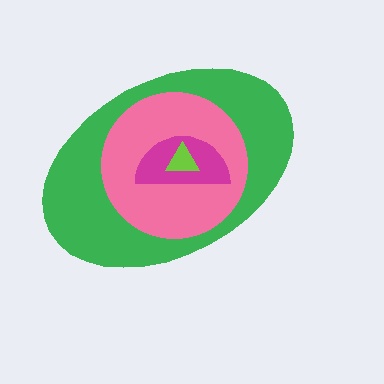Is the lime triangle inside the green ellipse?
Yes.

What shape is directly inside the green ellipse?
The pink circle.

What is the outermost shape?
The green ellipse.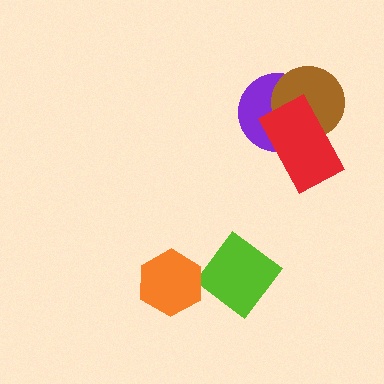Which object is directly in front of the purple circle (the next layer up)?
The brown circle is directly in front of the purple circle.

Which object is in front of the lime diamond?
The orange hexagon is in front of the lime diamond.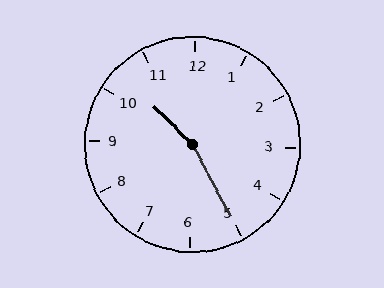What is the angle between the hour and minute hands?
Approximately 162 degrees.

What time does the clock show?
10:25.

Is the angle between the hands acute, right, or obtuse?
It is obtuse.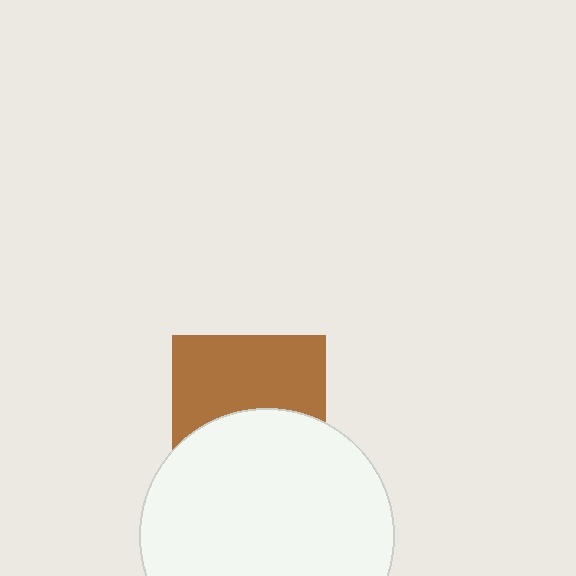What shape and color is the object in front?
The object in front is a white circle.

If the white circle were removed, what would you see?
You would see the complete brown square.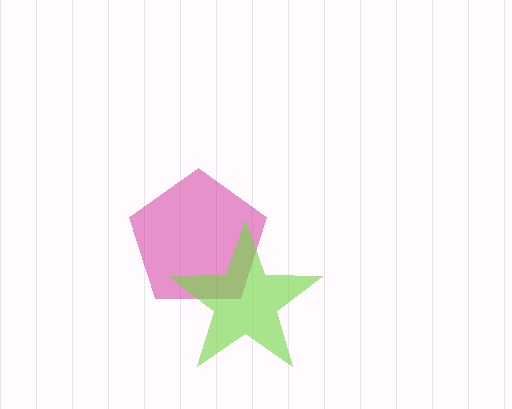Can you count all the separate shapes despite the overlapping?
Yes, there are 2 separate shapes.